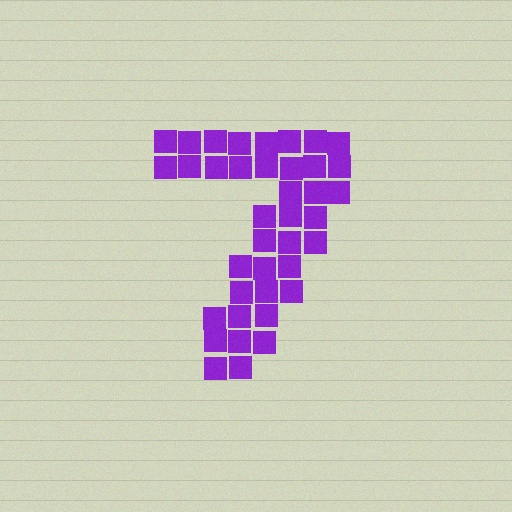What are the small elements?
The small elements are squares.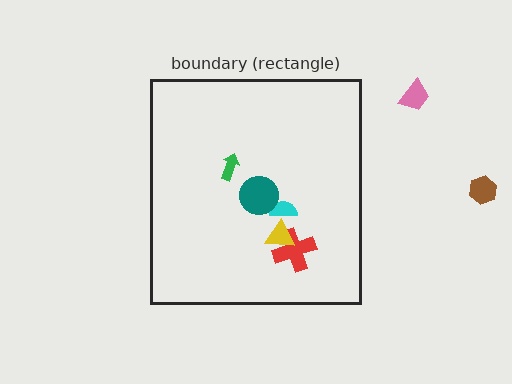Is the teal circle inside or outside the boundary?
Inside.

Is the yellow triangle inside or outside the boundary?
Inside.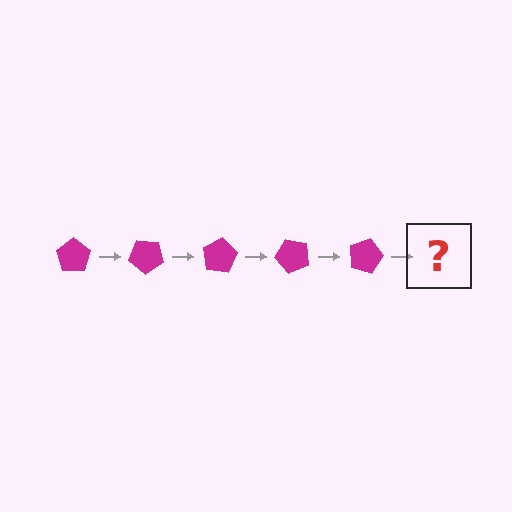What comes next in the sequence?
The next element should be a magenta pentagon rotated 200 degrees.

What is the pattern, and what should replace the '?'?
The pattern is that the pentagon rotates 40 degrees each step. The '?' should be a magenta pentagon rotated 200 degrees.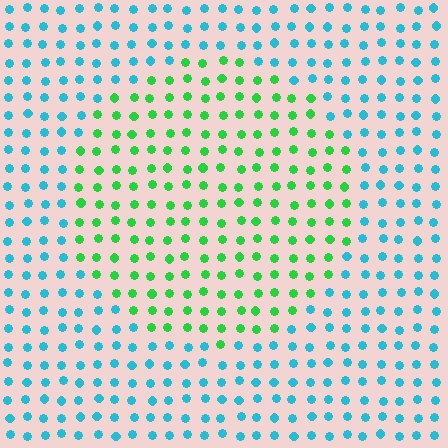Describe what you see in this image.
The image is filled with small cyan elements in a uniform arrangement. A circle-shaped region is visible where the elements are tinted to a slightly different hue, forming a subtle color boundary.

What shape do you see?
I see a circle.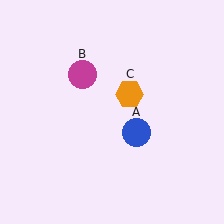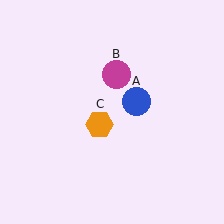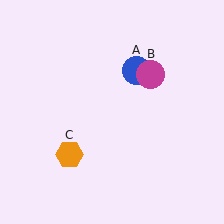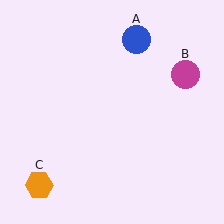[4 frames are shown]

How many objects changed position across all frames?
3 objects changed position: blue circle (object A), magenta circle (object B), orange hexagon (object C).